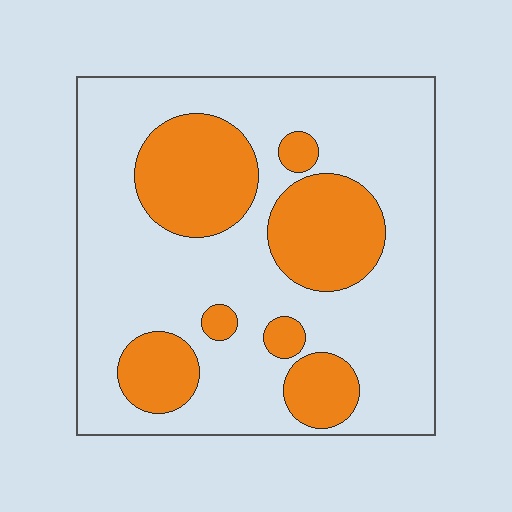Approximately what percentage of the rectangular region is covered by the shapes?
Approximately 30%.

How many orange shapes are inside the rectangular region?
7.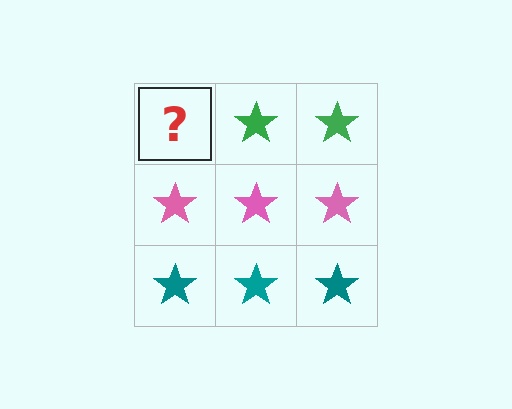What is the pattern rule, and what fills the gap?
The rule is that each row has a consistent color. The gap should be filled with a green star.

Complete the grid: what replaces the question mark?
The question mark should be replaced with a green star.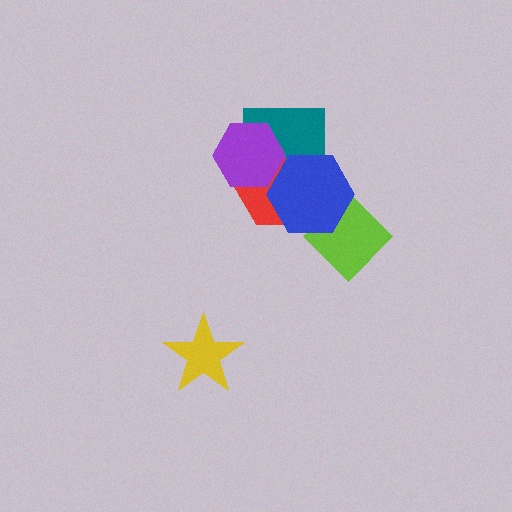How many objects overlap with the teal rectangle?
3 objects overlap with the teal rectangle.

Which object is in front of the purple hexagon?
The blue hexagon is in front of the purple hexagon.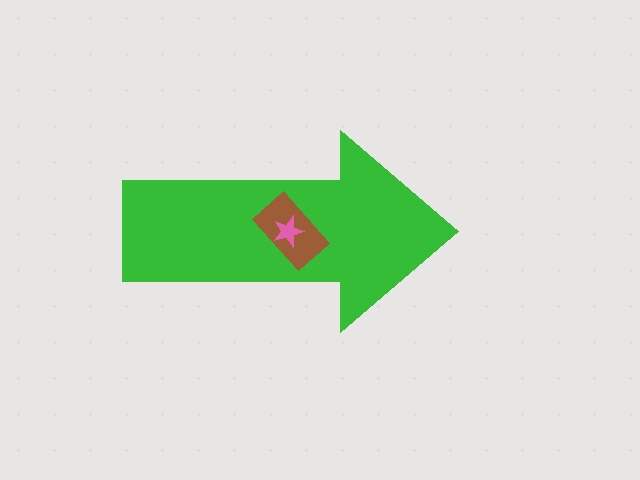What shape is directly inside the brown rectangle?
The pink star.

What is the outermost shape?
The green arrow.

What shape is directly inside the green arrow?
The brown rectangle.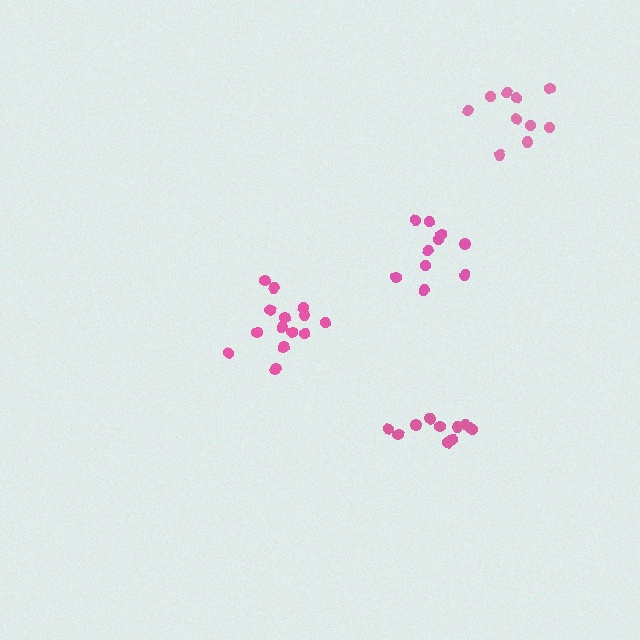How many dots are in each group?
Group 1: 10 dots, Group 2: 11 dots, Group 3: 14 dots, Group 4: 10 dots (45 total).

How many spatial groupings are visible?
There are 4 spatial groupings.